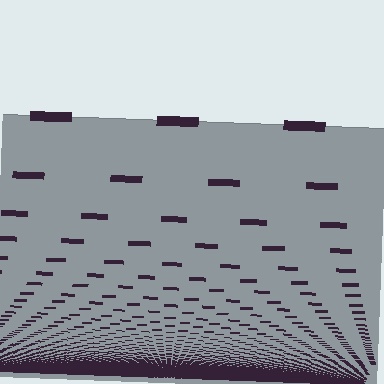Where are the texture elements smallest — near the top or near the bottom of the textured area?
Near the bottom.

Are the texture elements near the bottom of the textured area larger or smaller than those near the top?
Smaller. The gradient is inverted — elements near the bottom are smaller and denser.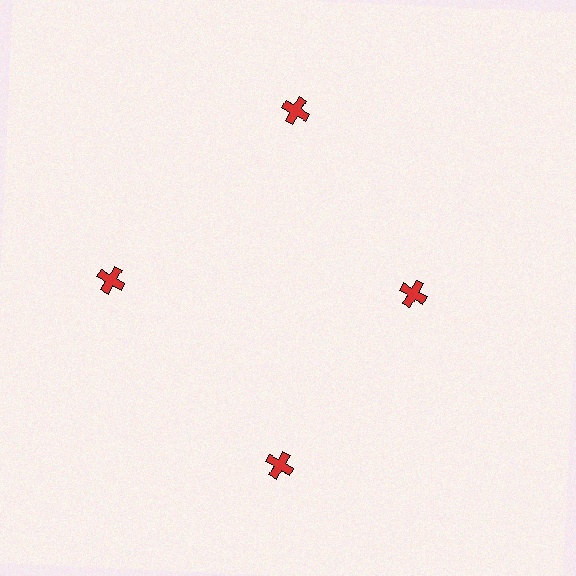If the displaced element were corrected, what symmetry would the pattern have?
It would have 4-fold rotational symmetry — the pattern would map onto itself every 90 degrees.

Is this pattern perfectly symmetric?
No. The 4 red crosses are arranged in a ring, but one element near the 3 o'clock position is pulled inward toward the center, breaking the 4-fold rotational symmetry.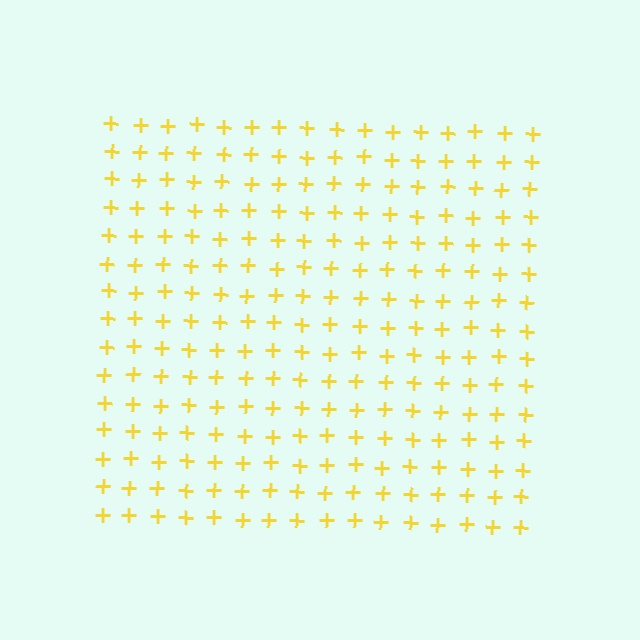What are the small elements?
The small elements are plus signs.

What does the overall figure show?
The overall figure shows a square.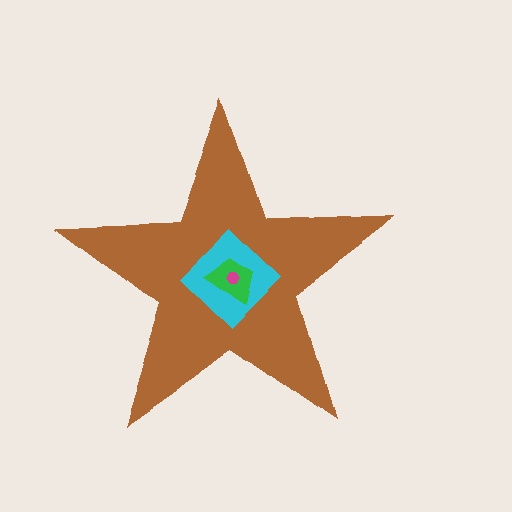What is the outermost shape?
The brown star.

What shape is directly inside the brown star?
The cyan diamond.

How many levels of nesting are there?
4.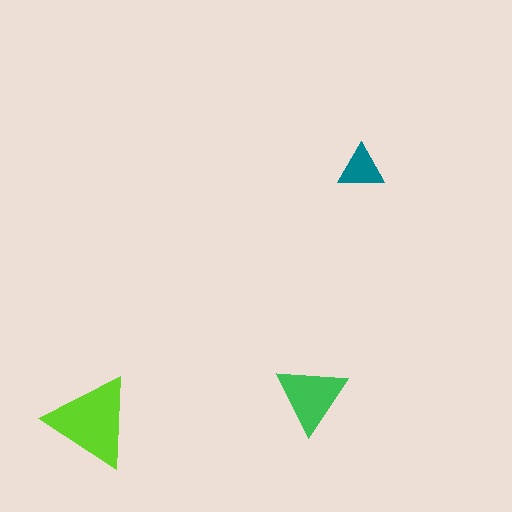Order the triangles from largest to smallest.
the lime one, the green one, the teal one.